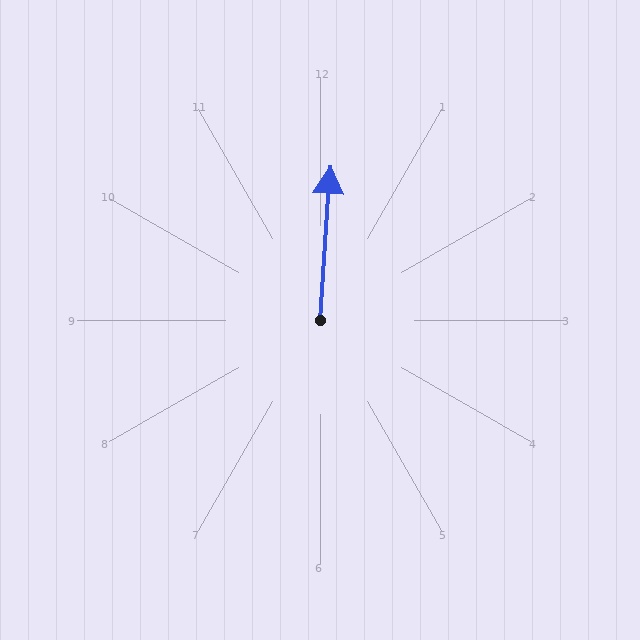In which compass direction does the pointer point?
North.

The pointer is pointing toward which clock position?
Roughly 12 o'clock.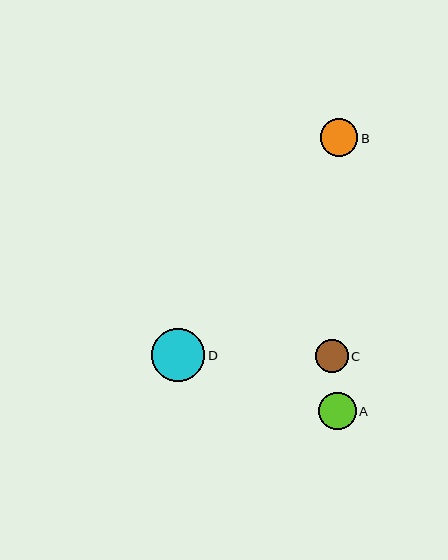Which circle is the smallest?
Circle C is the smallest with a size of approximately 33 pixels.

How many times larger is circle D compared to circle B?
Circle D is approximately 1.4 times the size of circle B.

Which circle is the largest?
Circle D is the largest with a size of approximately 53 pixels.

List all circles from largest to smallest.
From largest to smallest: D, A, B, C.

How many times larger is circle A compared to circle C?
Circle A is approximately 1.1 times the size of circle C.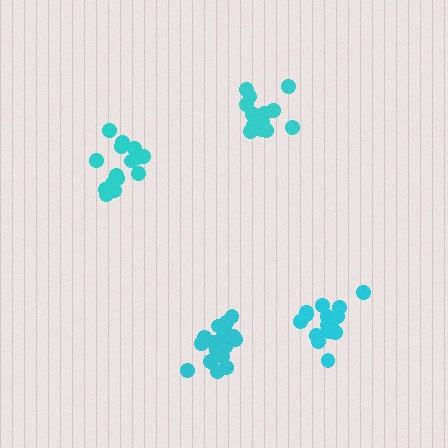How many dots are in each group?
Group 1: 15 dots, Group 2: 14 dots, Group 3: 19 dots, Group 4: 15 dots (63 total).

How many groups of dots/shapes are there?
There are 4 groups.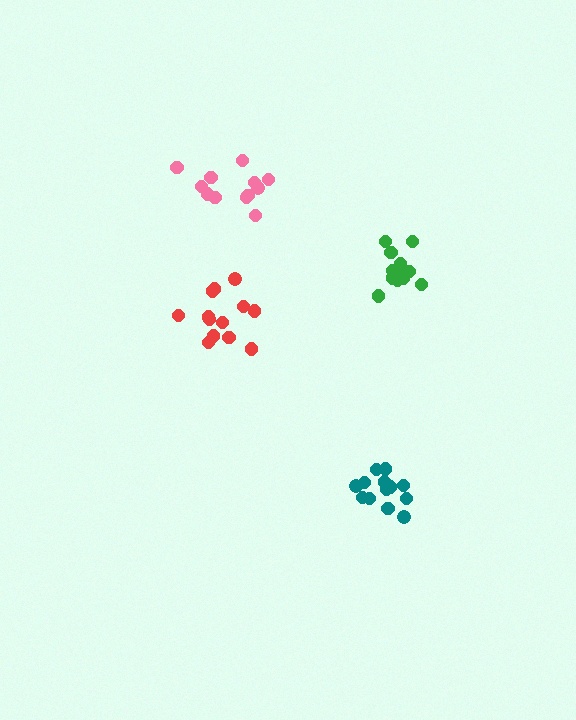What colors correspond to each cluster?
The clusters are colored: teal, pink, green, red.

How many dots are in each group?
Group 1: 13 dots, Group 2: 12 dots, Group 3: 12 dots, Group 4: 13 dots (50 total).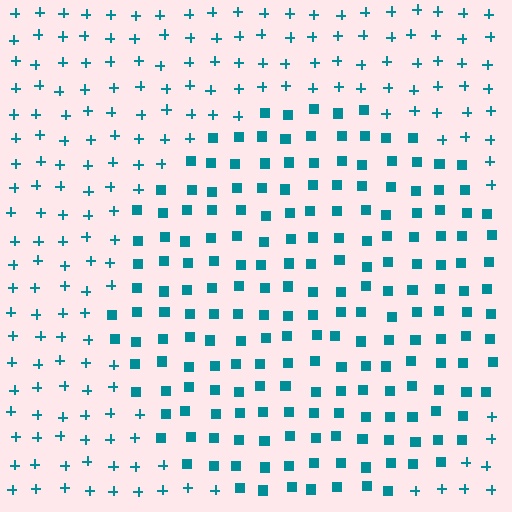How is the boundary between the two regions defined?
The boundary is defined by a change in element shape: squares inside vs. plus signs outside. All elements share the same color and spacing.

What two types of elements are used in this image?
The image uses squares inside the circle region and plus signs outside it.